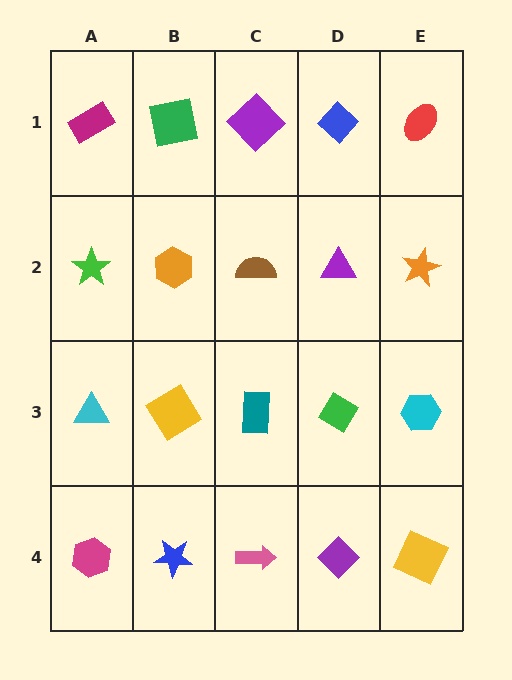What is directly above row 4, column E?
A cyan hexagon.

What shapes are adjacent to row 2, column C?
A purple diamond (row 1, column C), a teal rectangle (row 3, column C), an orange hexagon (row 2, column B), a purple triangle (row 2, column D).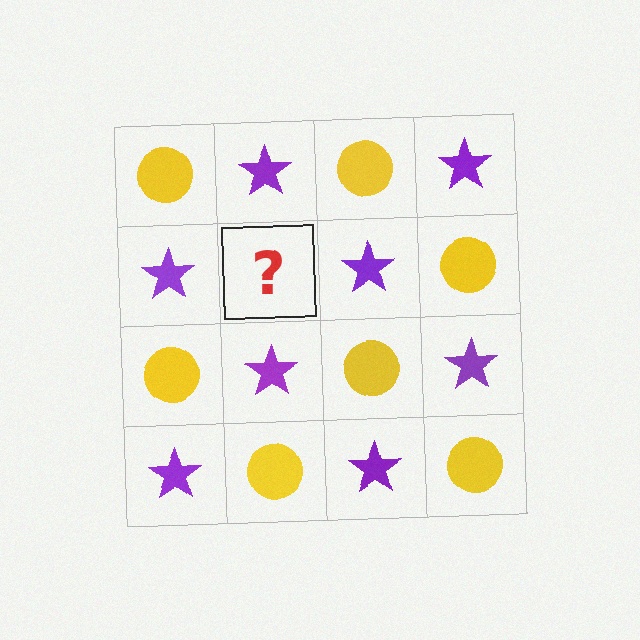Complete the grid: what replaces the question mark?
The question mark should be replaced with a yellow circle.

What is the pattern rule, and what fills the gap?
The rule is that it alternates yellow circle and purple star in a checkerboard pattern. The gap should be filled with a yellow circle.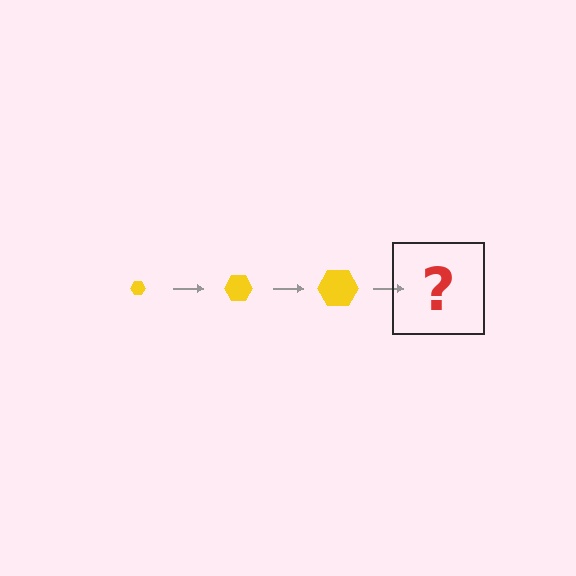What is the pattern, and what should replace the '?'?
The pattern is that the hexagon gets progressively larger each step. The '?' should be a yellow hexagon, larger than the previous one.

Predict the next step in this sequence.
The next step is a yellow hexagon, larger than the previous one.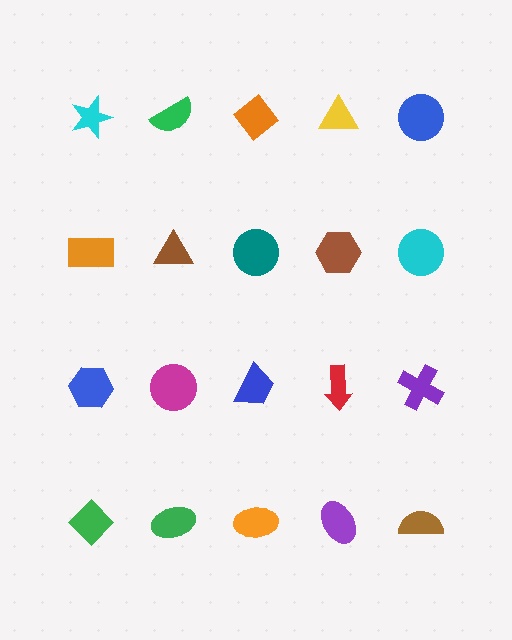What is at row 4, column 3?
An orange ellipse.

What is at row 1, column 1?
A cyan star.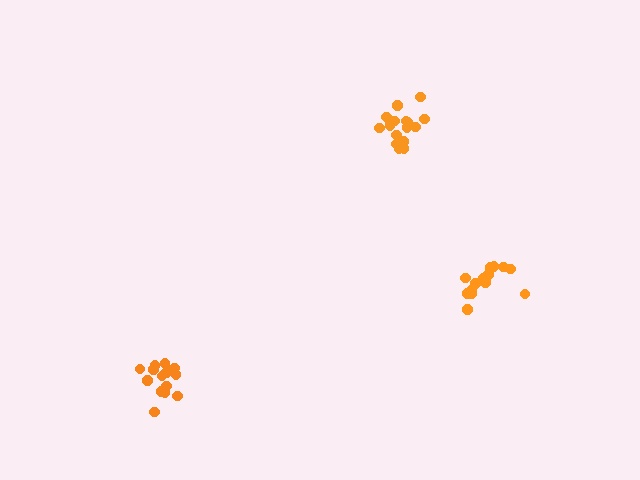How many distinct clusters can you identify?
There are 3 distinct clusters.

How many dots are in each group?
Group 1: 14 dots, Group 2: 15 dots, Group 3: 18 dots (47 total).